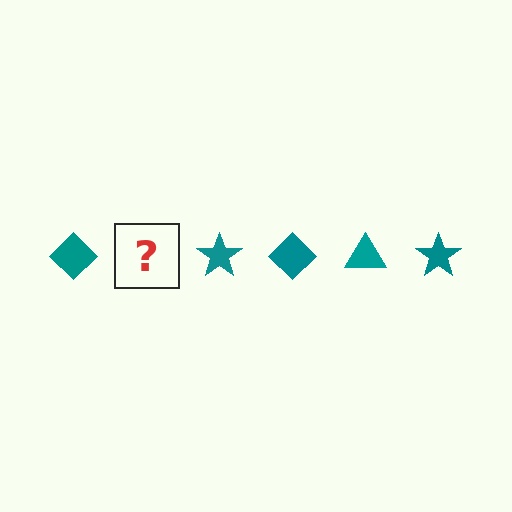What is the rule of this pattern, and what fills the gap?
The rule is that the pattern cycles through diamond, triangle, star shapes in teal. The gap should be filled with a teal triangle.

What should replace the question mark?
The question mark should be replaced with a teal triangle.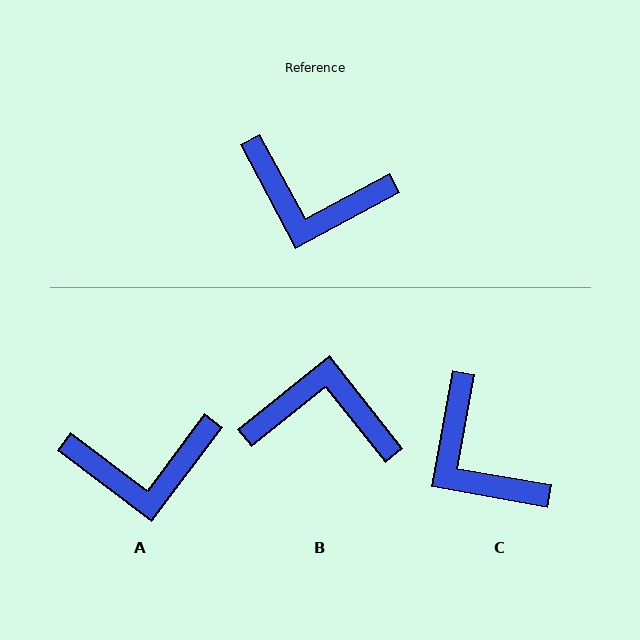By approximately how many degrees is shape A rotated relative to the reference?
Approximately 25 degrees counter-clockwise.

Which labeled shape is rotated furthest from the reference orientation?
B, about 170 degrees away.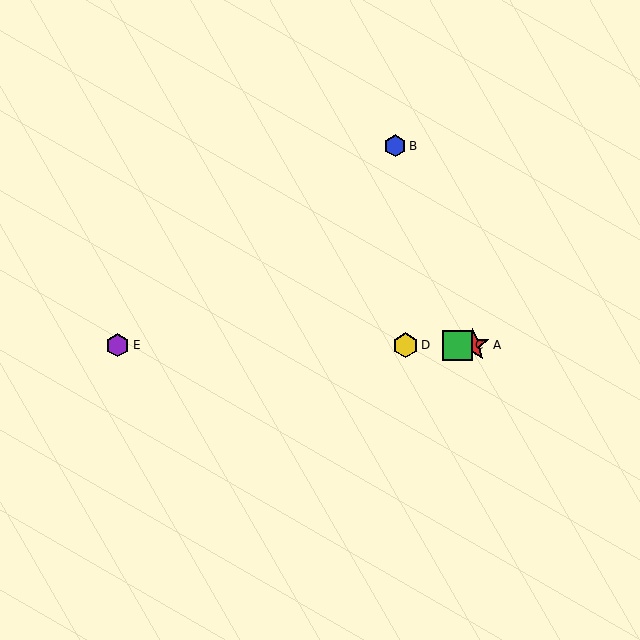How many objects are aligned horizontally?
4 objects (A, C, D, E) are aligned horizontally.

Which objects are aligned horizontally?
Objects A, C, D, E are aligned horizontally.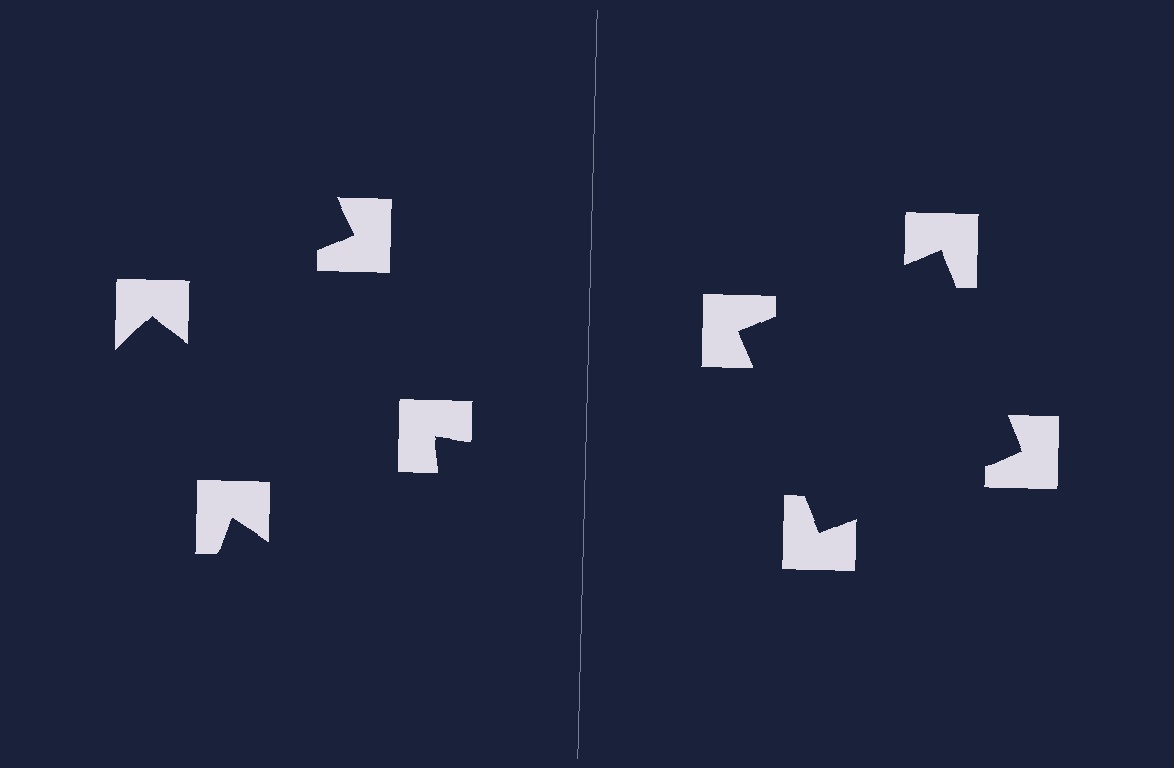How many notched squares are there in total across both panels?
8 — 4 on each side.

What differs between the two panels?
The notched squares are positioned identically on both sides; only the wedge orientations differ. On the right they align to a square; on the left they are misaligned.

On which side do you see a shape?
An illusory square appears on the right side. On the left side the wedge cuts are rotated, so no coherent shape forms.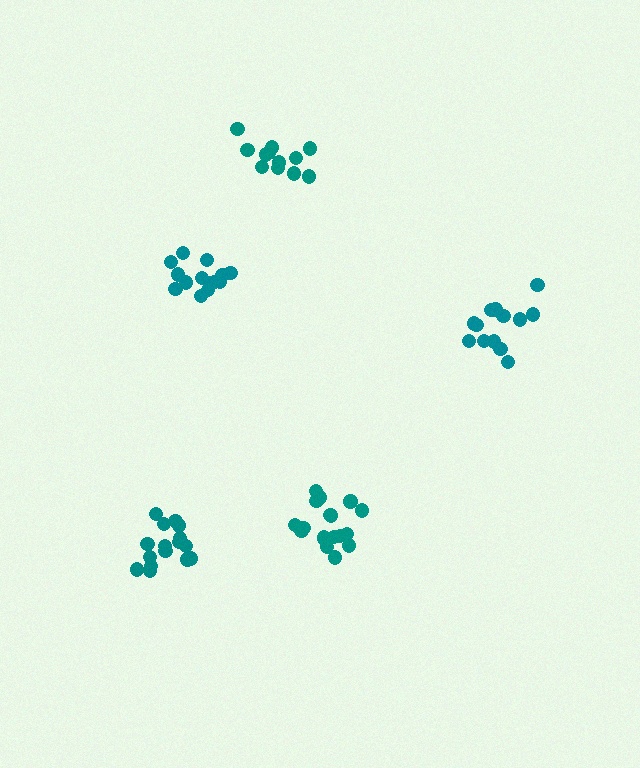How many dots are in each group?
Group 1: 15 dots, Group 2: 18 dots, Group 3: 13 dots, Group 4: 16 dots, Group 5: 12 dots (74 total).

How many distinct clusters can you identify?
There are 5 distinct clusters.